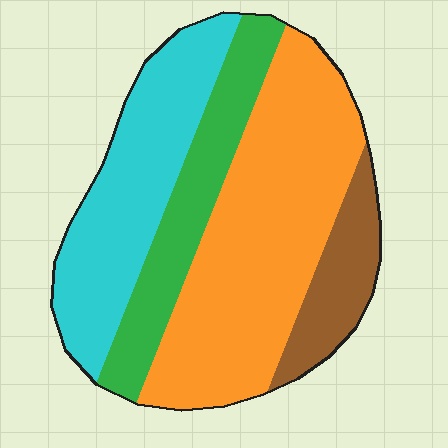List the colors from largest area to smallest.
From largest to smallest: orange, cyan, green, brown.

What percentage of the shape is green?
Green covers 18% of the shape.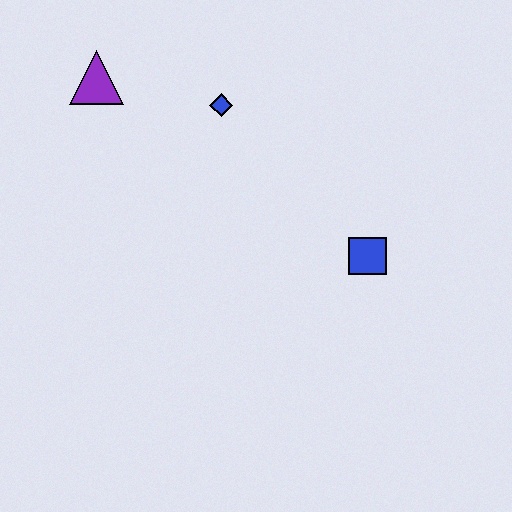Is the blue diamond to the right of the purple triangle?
Yes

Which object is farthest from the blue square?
The purple triangle is farthest from the blue square.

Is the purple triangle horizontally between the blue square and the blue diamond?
No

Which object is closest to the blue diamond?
The purple triangle is closest to the blue diamond.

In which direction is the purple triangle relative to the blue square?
The purple triangle is to the left of the blue square.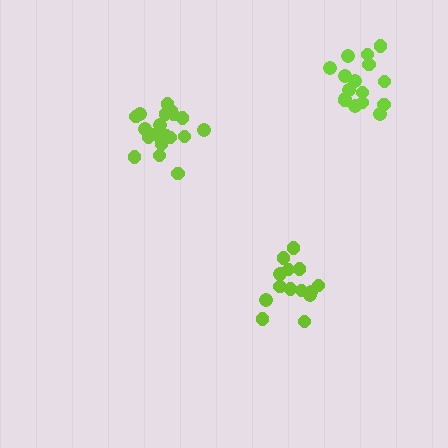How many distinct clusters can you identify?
There are 3 distinct clusters.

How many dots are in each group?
Group 1: 19 dots, Group 2: 14 dots, Group 3: 16 dots (49 total).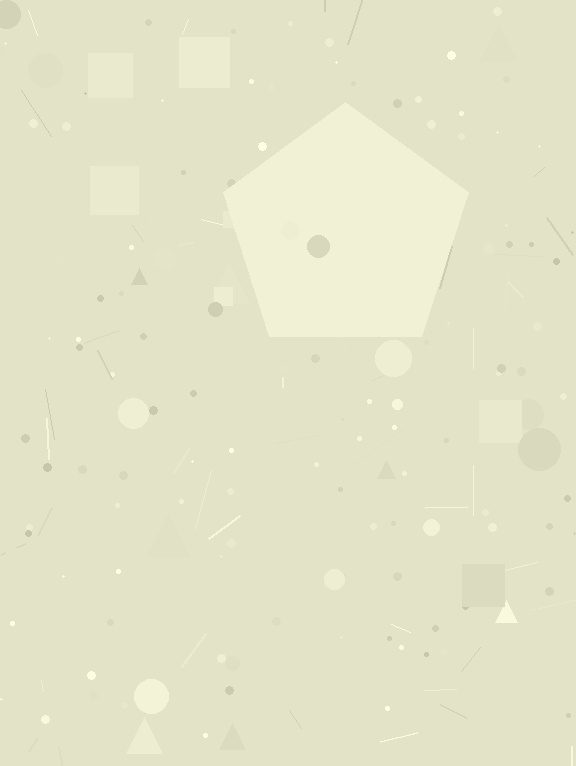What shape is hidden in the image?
A pentagon is hidden in the image.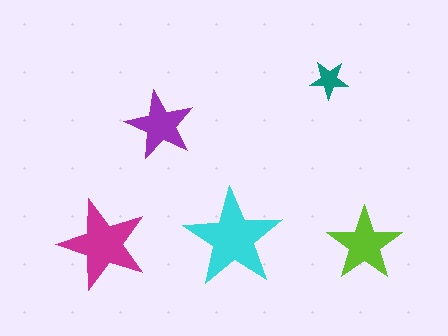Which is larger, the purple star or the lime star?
The lime one.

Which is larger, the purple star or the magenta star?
The magenta one.